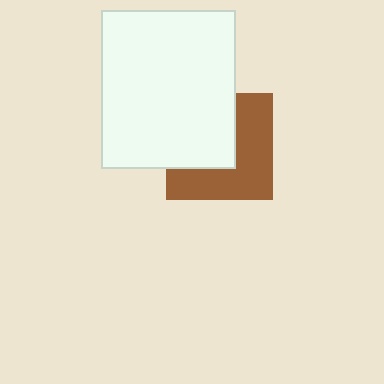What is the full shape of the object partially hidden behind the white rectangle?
The partially hidden object is a brown square.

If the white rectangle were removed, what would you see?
You would see the complete brown square.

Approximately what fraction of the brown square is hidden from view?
Roughly 46% of the brown square is hidden behind the white rectangle.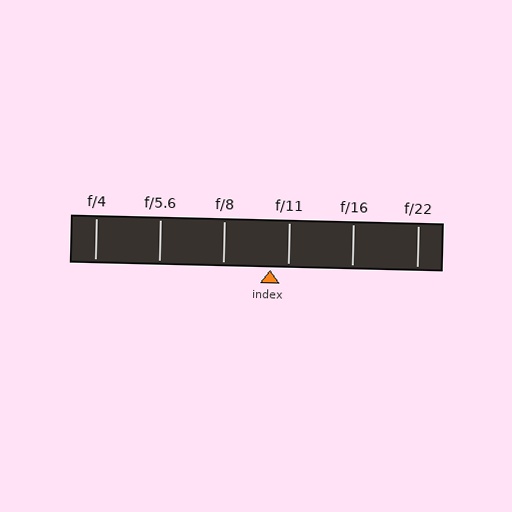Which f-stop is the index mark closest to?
The index mark is closest to f/11.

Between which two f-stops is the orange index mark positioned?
The index mark is between f/8 and f/11.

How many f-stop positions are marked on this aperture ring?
There are 6 f-stop positions marked.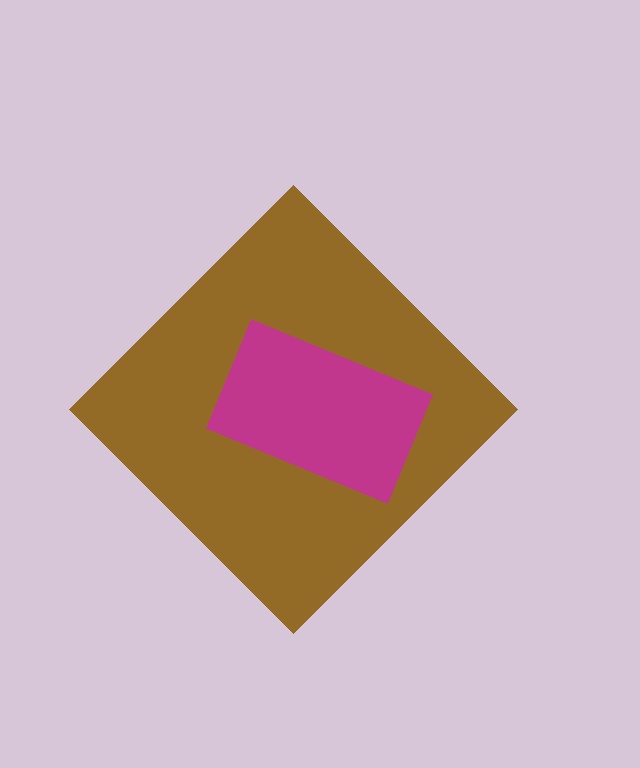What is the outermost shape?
The brown diamond.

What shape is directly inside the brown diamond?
The magenta rectangle.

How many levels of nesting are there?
2.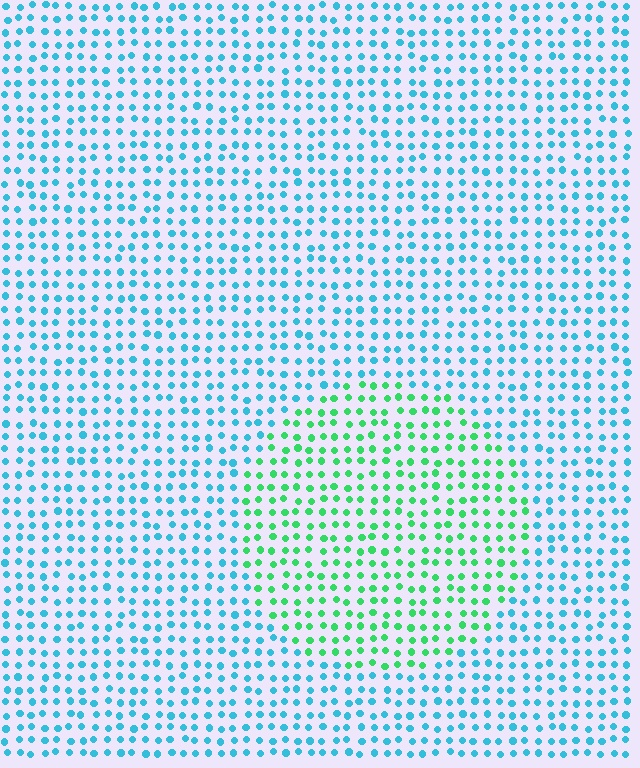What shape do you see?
I see a circle.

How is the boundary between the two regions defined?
The boundary is defined purely by a slight shift in hue (about 52 degrees). Spacing, size, and orientation are identical on both sides.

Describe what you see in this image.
The image is filled with small cyan elements in a uniform arrangement. A circle-shaped region is visible where the elements are tinted to a slightly different hue, forming a subtle color boundary.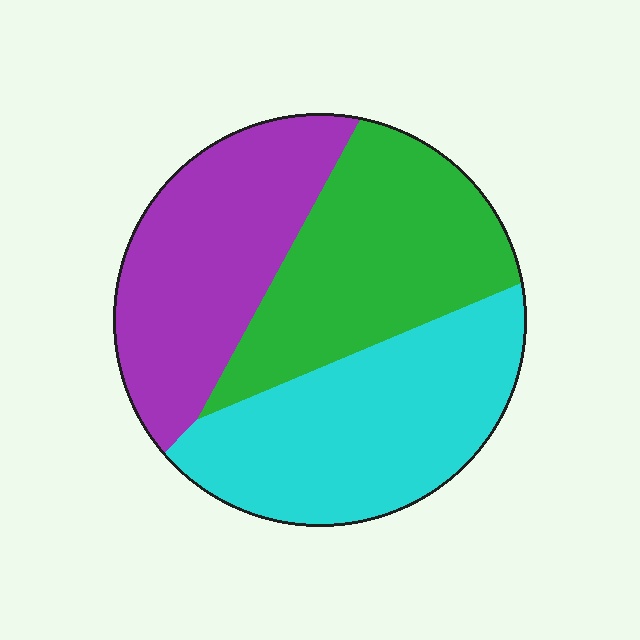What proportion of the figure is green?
Green takes up between a sixth and a third of the figure.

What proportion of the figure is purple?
Purple takes up between a quarter and a half of the figure.